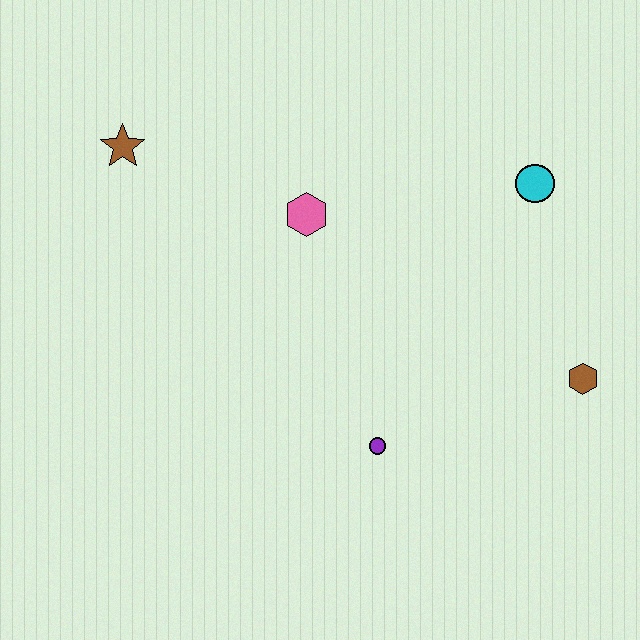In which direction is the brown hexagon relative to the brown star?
The brown hexagon is to the right of the brown star.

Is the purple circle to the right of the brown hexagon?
No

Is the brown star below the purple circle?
No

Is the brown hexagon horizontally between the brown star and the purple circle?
No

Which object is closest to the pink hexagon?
The brown star is closest to the pink hexagon.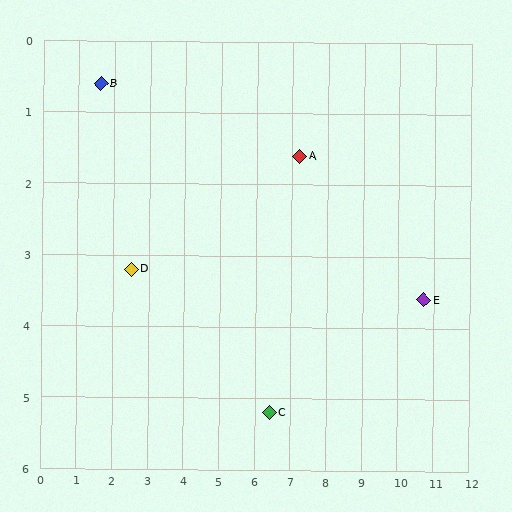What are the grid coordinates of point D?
Point D is at approximately (2.5, 3.2).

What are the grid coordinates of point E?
Point E is at approximately (10.7, 3.6).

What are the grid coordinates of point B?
Point B is at approximately (1.6, 0.6).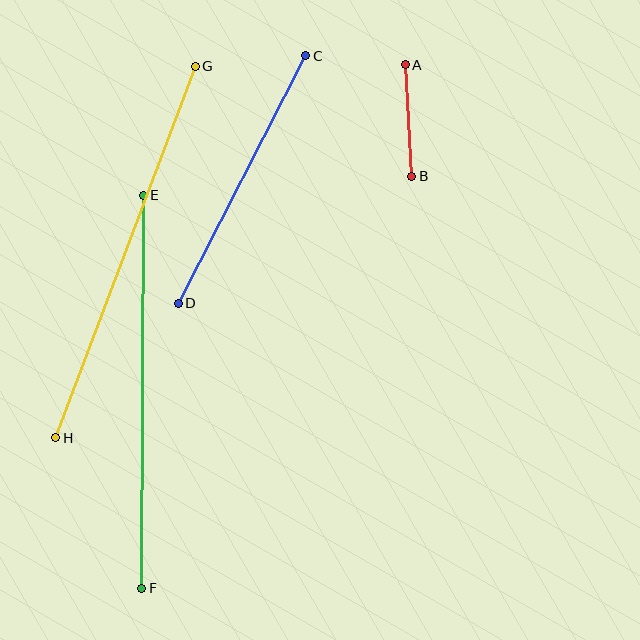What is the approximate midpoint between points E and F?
The midpoint is at approximately (143, 392) pixels.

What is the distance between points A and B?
The distance is approximately 112 pixels.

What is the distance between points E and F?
The distance is approximately 393 pixels.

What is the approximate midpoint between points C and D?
The midpoint is at approximately (242, 179) pixels.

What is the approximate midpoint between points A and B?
The midpoint is at approximately (409, 120) pixels.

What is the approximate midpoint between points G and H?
The midpoint is at approximately (125, 252) pixels.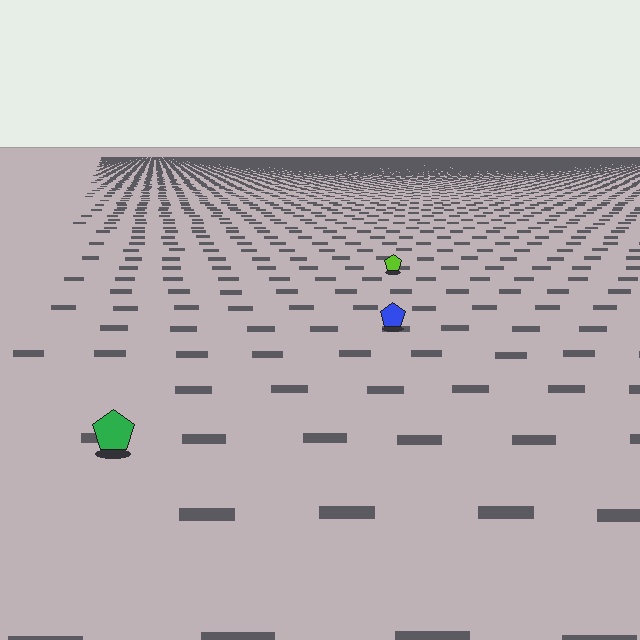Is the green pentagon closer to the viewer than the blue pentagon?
Yes. The green pentagon is closer — you can tell from the texture gradient: the ground texture is coarser near it.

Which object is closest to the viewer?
The green pentagon is closest. The texture marks near it are larger and more spread out.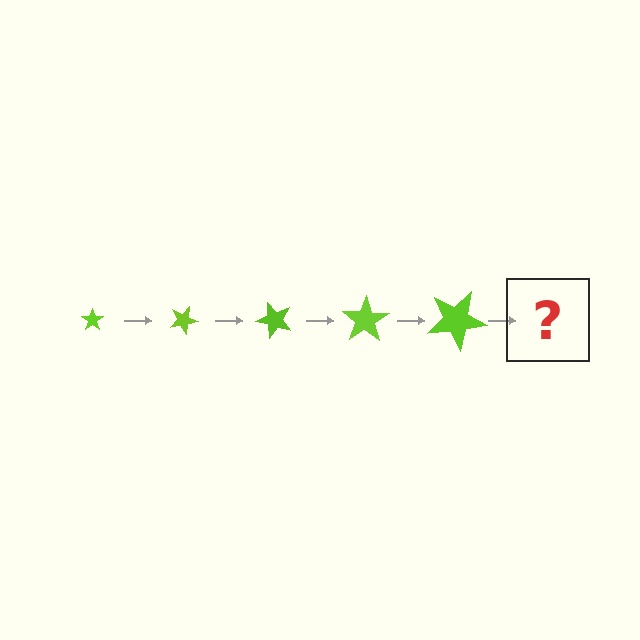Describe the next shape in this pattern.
It should be a star, larger than the previous one and rotated 125 degrees from the start.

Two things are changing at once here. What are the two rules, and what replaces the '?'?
The two rules are that the star grows larger each step and it rotates 25 degrees each step. The '?' should be a star, larger than the previous one and rotated 125 degrees from the start.